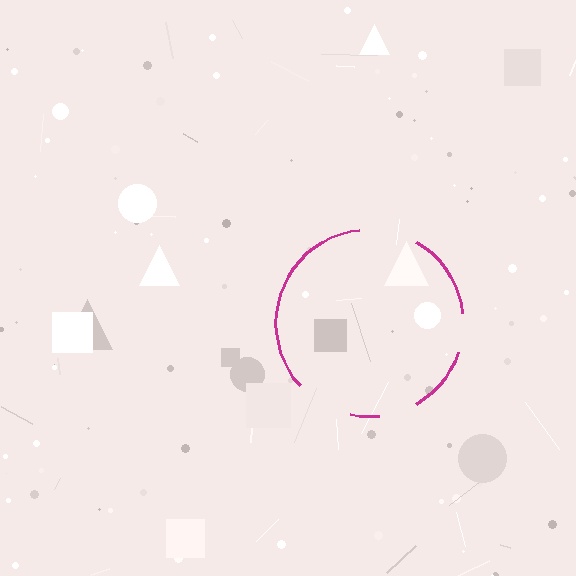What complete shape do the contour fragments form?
The contour fragments form a circle.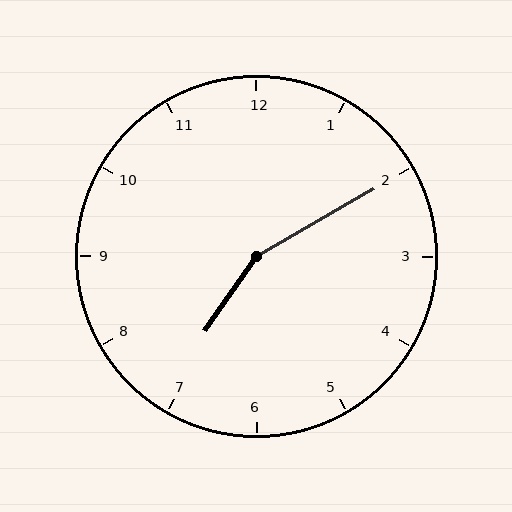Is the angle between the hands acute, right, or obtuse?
It is obtuse.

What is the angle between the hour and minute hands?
Approximately 155 degrees.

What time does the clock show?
7:10.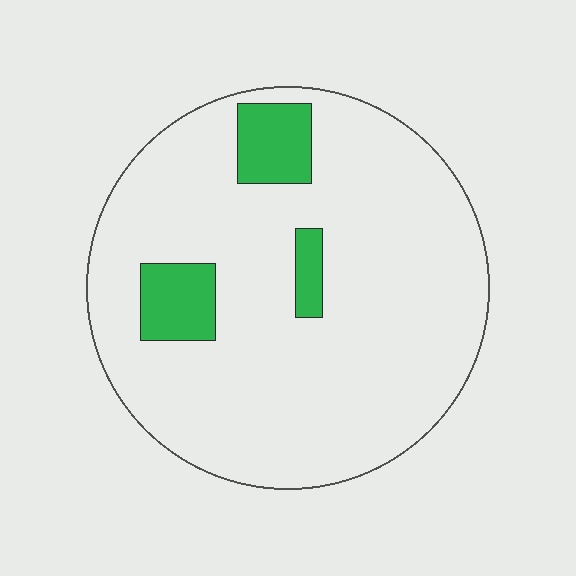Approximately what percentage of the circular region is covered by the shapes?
Approximately 10%.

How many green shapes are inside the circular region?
3.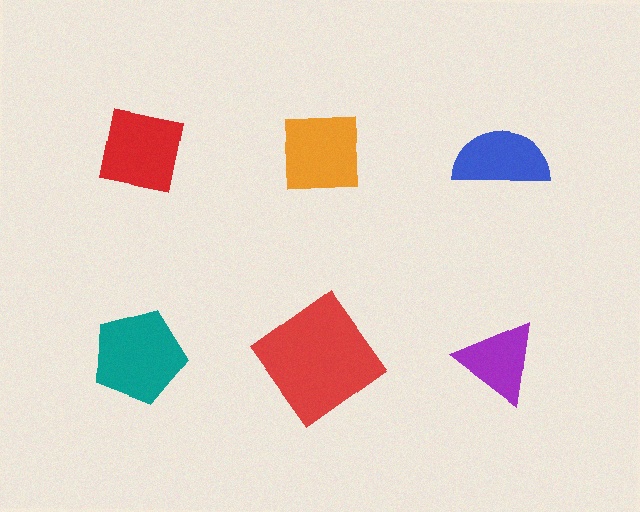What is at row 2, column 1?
A teal pentagon.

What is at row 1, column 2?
An orange square.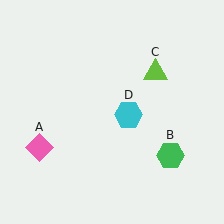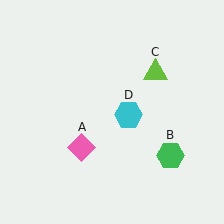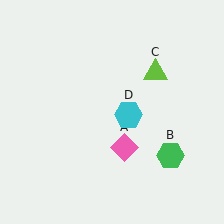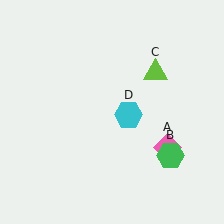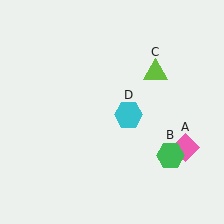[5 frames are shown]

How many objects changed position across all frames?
1 object changed position: pink diamond (object A).